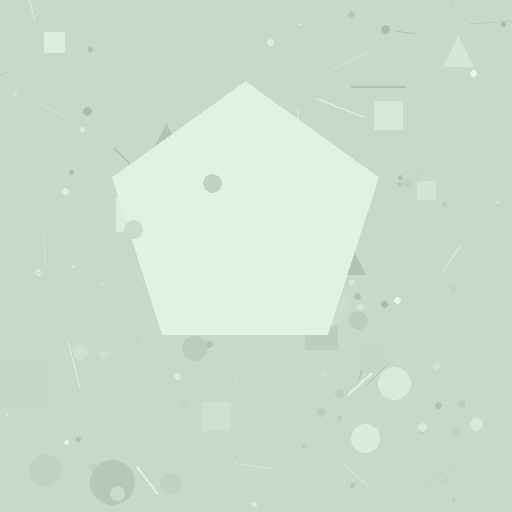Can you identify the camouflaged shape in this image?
The camouflaged shape is a pentagon.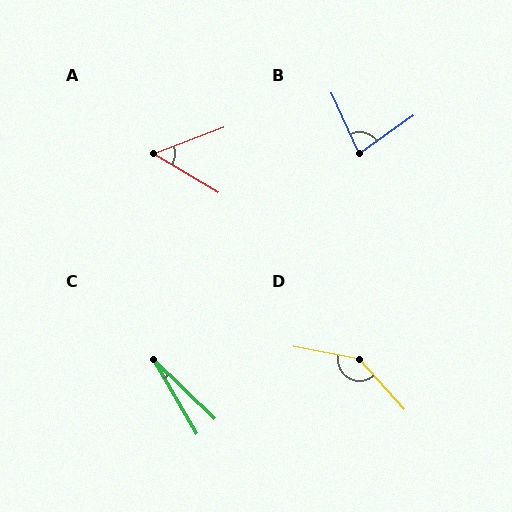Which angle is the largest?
D, at approximately 142 degrees.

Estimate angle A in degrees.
Approximately 52 degrees.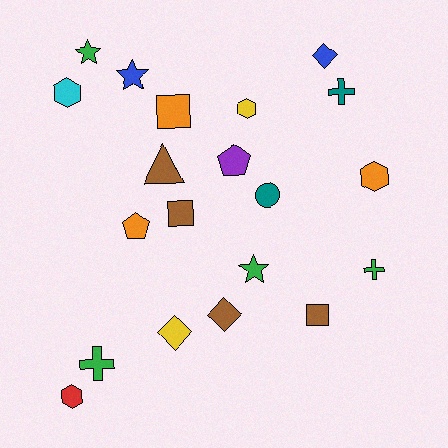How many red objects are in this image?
There is 1 red object.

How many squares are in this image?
There are 3 squares.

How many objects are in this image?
There are 20 objects.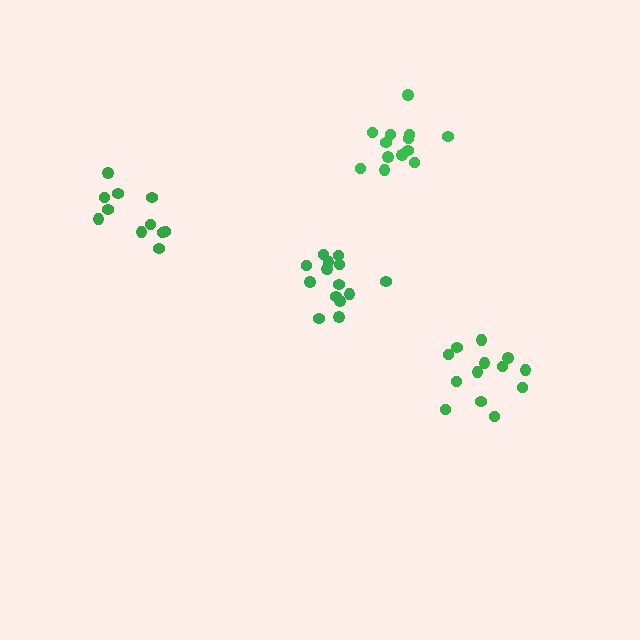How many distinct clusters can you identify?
There are 4 distinct clusters.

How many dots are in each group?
Group 1: 13 dots, Group 2: 11 dots, Group 3: 14 dots, Group 4: 13 dots (51 total).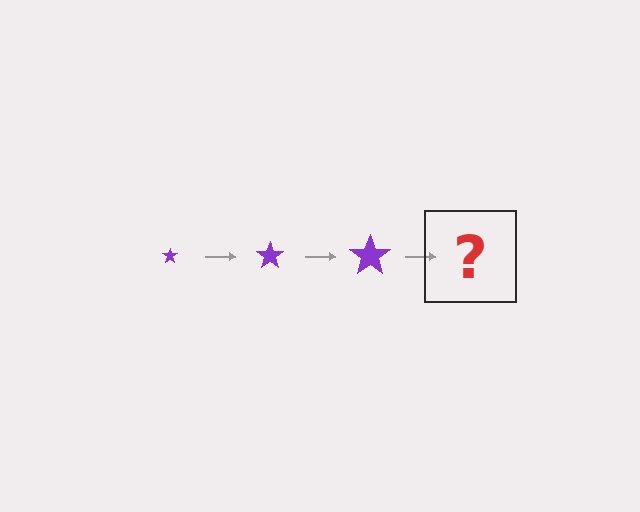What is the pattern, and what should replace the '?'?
The pattern is that the star gets progressively larger each step. The '?' should be a purple star, larger than the previous one.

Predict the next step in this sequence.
The next step is a purple star, larger than the previous one.